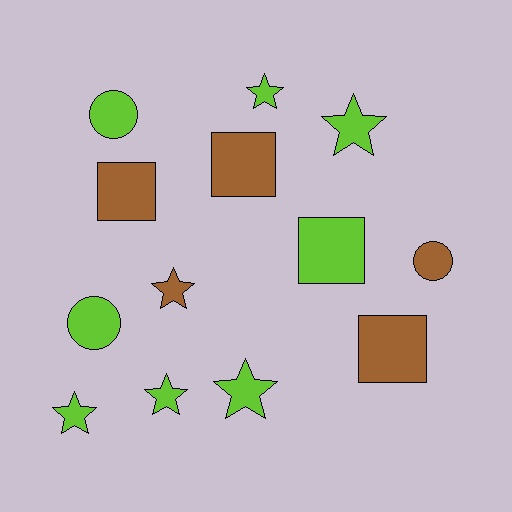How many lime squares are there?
There is 1 lime square.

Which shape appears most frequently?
Star, with 6 objects.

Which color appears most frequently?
Lime, with 8 objects.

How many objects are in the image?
There are 13 objects.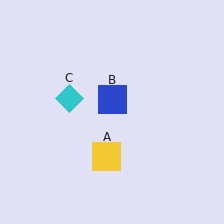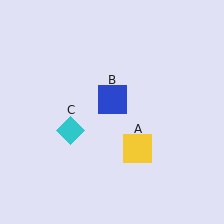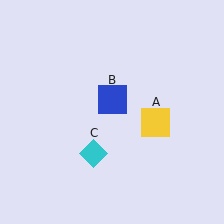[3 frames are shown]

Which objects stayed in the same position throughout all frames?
Blue square (object B) remained stationary.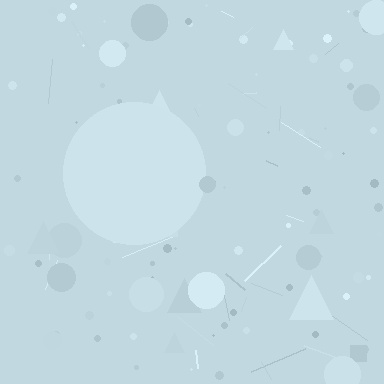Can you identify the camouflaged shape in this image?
The camouflaged shape is a circle.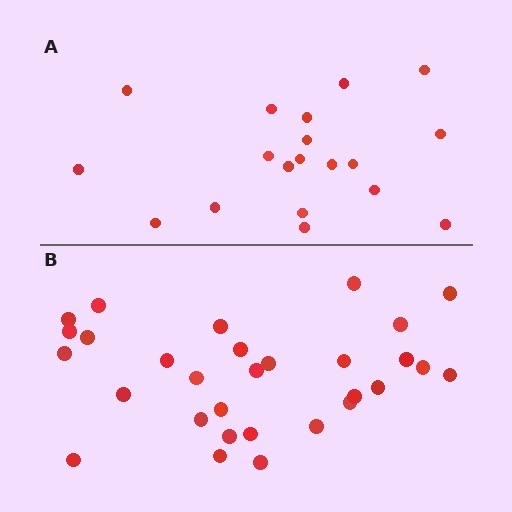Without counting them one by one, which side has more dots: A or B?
Region B (the bottom region) has more dots.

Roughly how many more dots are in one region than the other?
Region B has roughly 12 or so more dots than region A.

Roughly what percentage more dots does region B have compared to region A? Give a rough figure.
About 60% more.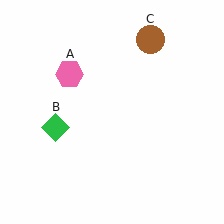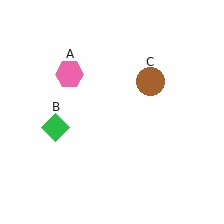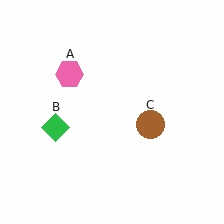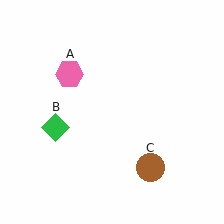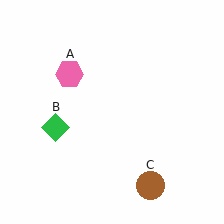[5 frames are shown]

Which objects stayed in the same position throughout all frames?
Pink hexagon (object A) and green diamond (object B) remained stationary.